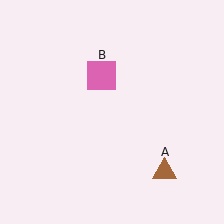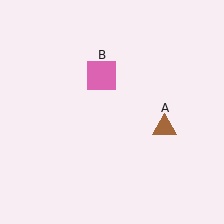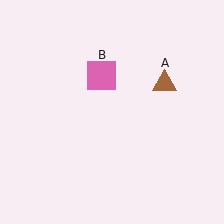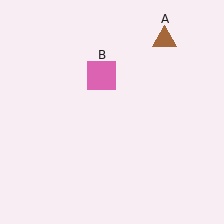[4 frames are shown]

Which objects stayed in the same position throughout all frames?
Pink square (object B) remained stationary.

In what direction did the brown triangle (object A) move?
The brown triangle (object A) moved up.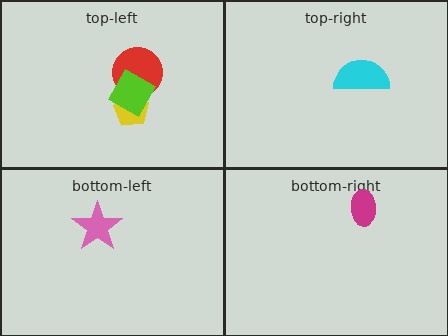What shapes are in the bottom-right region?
The magenta ellipse.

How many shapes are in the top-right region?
1.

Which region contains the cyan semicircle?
The top-right region.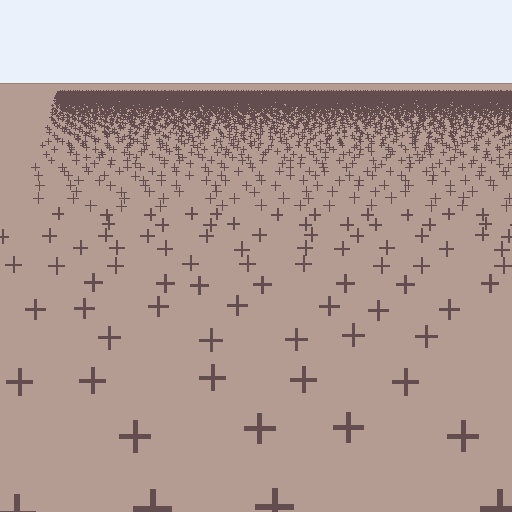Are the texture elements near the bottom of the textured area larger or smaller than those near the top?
Larger. Near the bottom, elements are closer to the viewer and appear at a bigger on-screen size.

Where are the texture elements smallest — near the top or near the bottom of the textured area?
Near the top.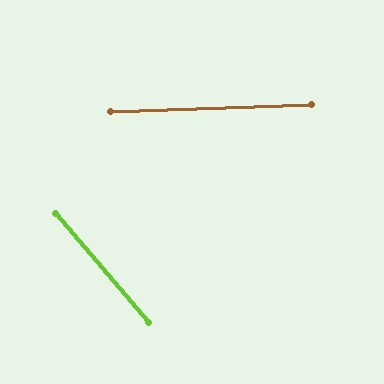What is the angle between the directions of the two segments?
Approximately 51 degrees.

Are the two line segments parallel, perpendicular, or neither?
Neither parallel nor perpendicular — they differ by about 51°.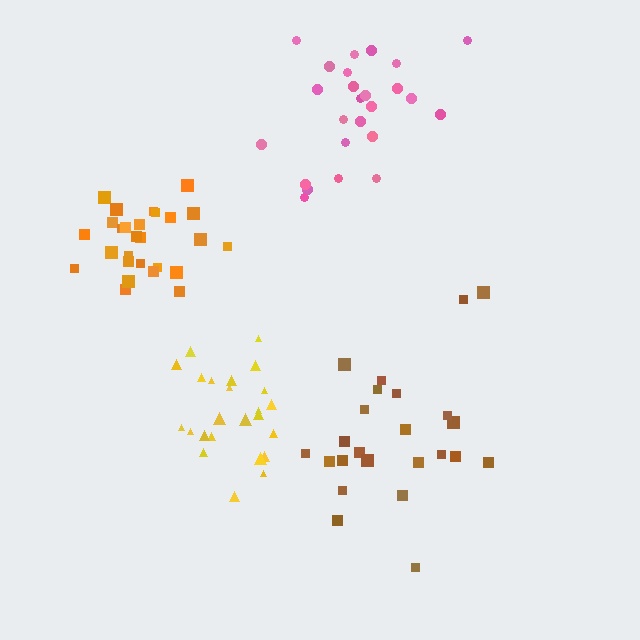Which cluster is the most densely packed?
Orange.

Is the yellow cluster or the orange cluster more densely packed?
Orange.